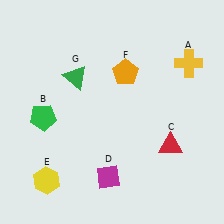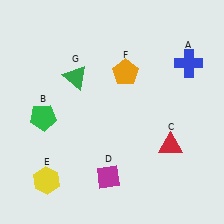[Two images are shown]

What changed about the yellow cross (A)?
In Image 1, A is yellow. In Image 2, it changed to blue.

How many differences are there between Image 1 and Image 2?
There is 1 difference between the two images.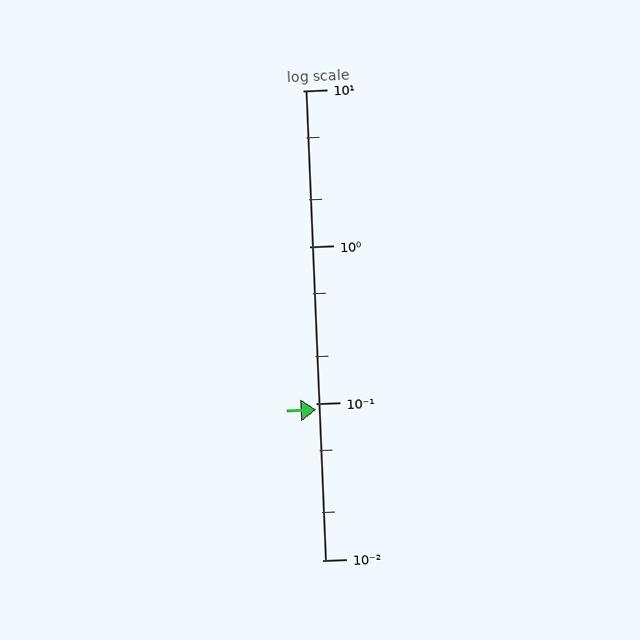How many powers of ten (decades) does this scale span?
The scale spans 3 decades, from 0.01 to 10.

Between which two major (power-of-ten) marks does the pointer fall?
The pointer is between 0.01 and 0.1.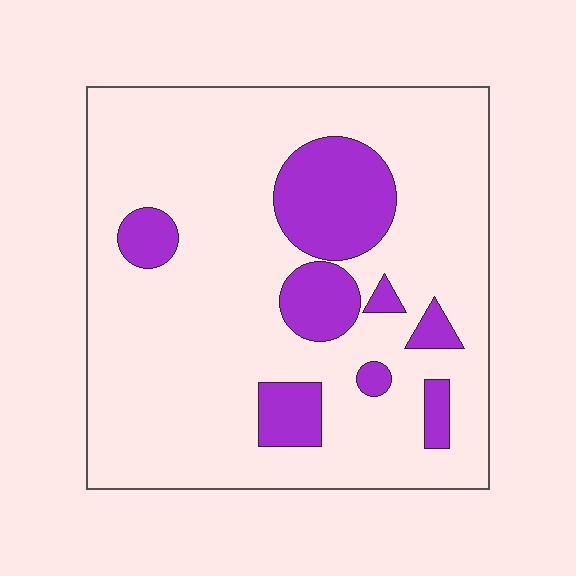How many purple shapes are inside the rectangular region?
8.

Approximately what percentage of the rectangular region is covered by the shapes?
Approximately 20%.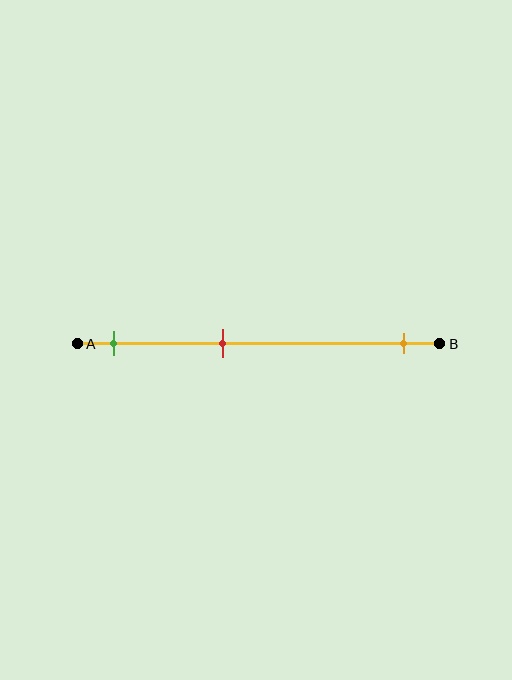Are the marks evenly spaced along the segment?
No, the marks are not evenly spaced.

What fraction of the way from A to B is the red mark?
The red mark is approximately 40% (0.4) of the way from A to B.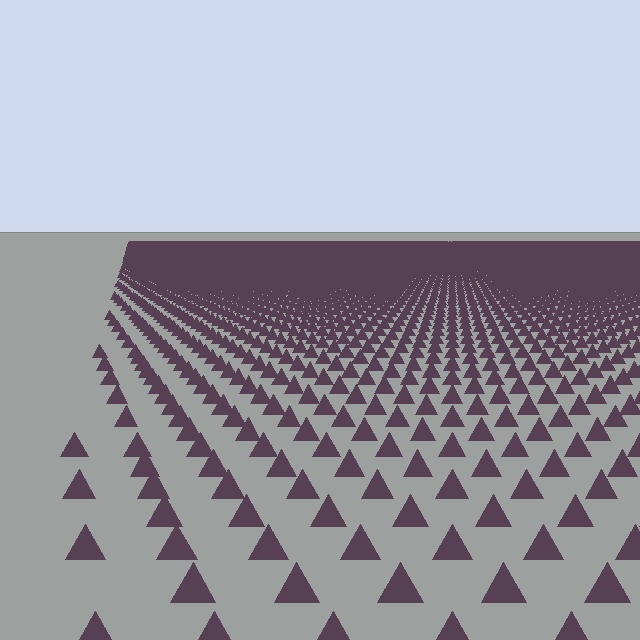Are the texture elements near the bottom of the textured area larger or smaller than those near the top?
Larger. Near the bottom, elements are closer to the viewer and appear at a bigger on-screen size.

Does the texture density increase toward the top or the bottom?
Density increases toward the top.